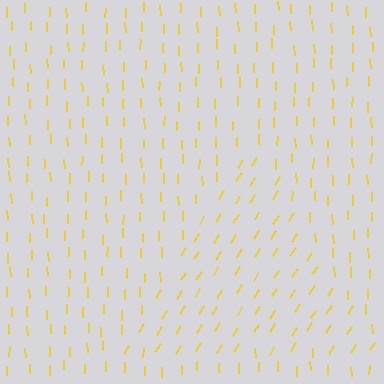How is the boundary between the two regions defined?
The boundary is defined purely by a change in line orientation (approximately 33 degrees difference). All lines are the same color and thickness.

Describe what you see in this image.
The image is filled with small yellow line segments. A triangle region in the image has lines oriented differently from the surrounding lines, creating a visible texture boundary.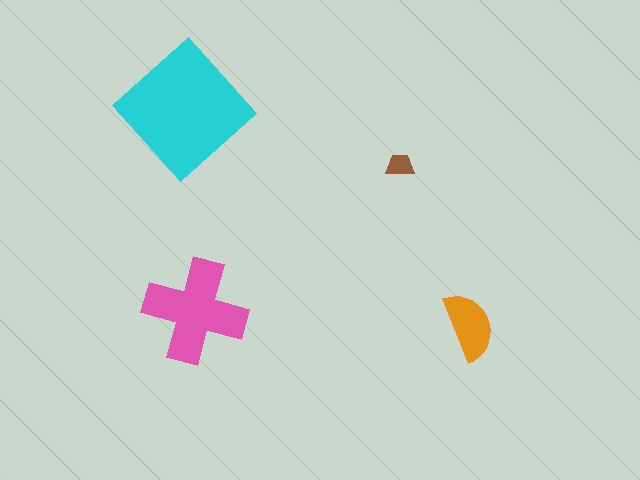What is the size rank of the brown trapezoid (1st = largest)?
4th.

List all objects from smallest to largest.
The brown trapezoid, the orange semicircle, the pink cross, the cyan diamond.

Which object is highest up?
The cyan diamond is topmost.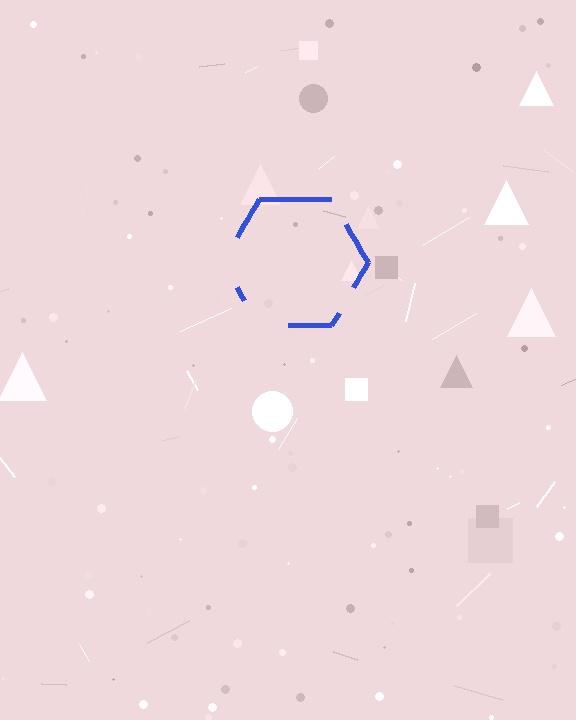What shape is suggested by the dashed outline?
The dashed outline suggests a hexagon.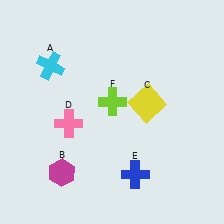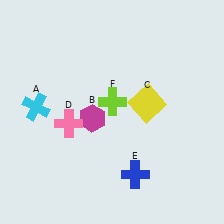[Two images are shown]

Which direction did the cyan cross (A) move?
The cyan cross (A) moved down.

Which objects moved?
The objects that moved are: the cyan cross (A), the magenta hexagon (B).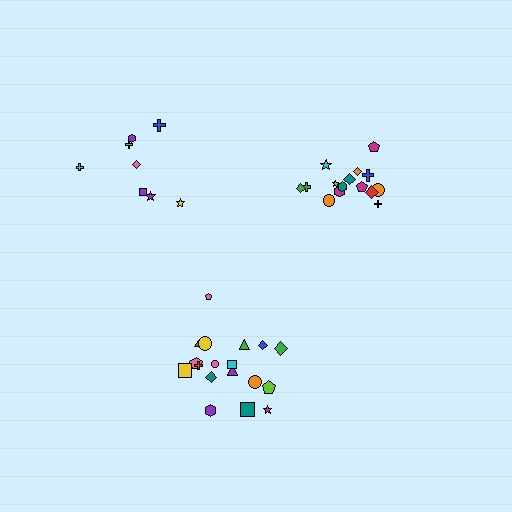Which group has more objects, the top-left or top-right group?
The top-right group.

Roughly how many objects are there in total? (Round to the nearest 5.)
Roughly 40 objects in total.